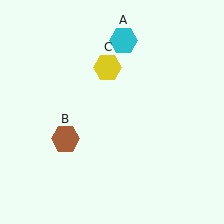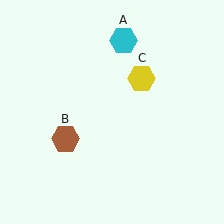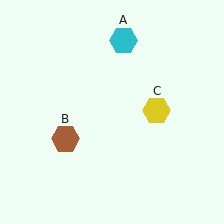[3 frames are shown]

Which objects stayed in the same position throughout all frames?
Cyan hexagon (object A) and brown hexagon (object B) remained stationary.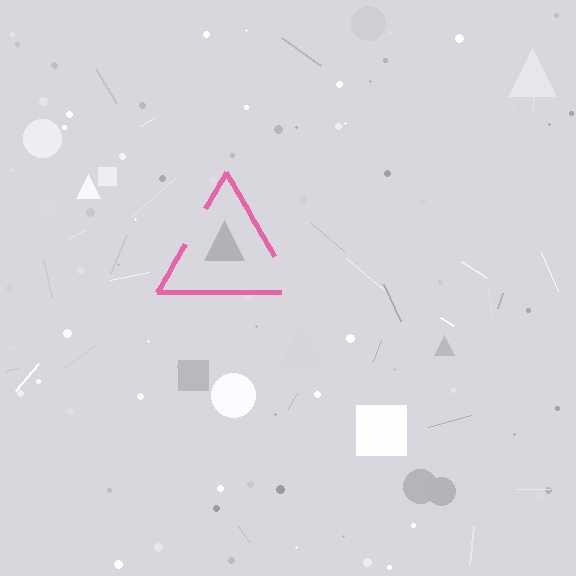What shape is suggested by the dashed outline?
The dashed outline suggests a triangle.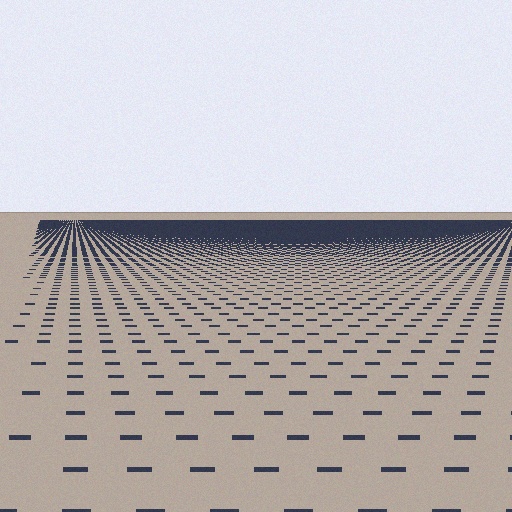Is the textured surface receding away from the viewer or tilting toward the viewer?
The surface is receding away from the viewer. Texture elements get smaller and denser toward the top.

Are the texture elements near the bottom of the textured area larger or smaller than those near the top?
Larger. Near the bottom, elements are closer to the viewer and appear at a bigger on-screen size.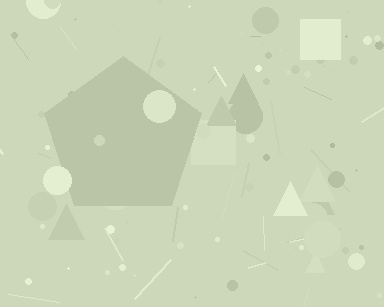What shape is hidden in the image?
A pentagon is hidden in the image.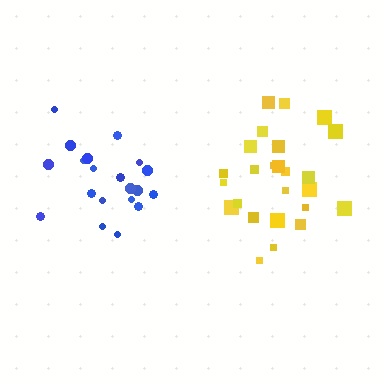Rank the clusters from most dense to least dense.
blue, yellow.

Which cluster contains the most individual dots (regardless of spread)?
Yellow (25).